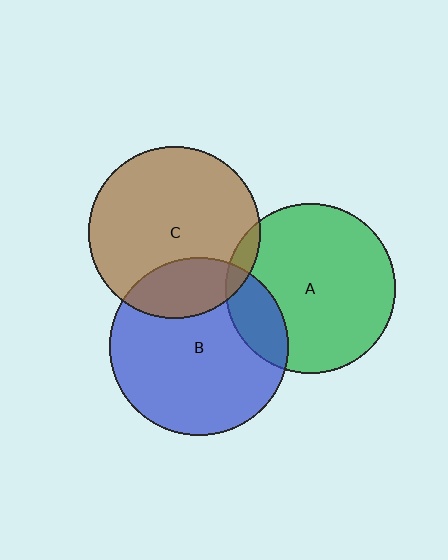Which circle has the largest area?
Circle B (blue).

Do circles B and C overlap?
Yes.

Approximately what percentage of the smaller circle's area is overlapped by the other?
Approximately 25%.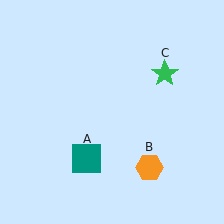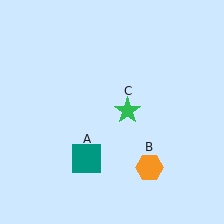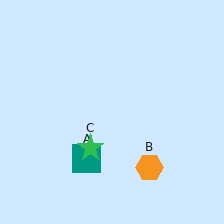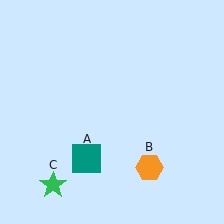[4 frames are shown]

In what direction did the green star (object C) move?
The green star (object C) moved down and to the left.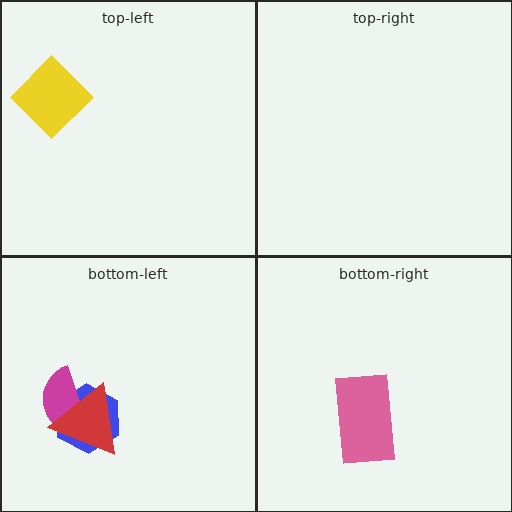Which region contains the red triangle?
The bottom-left region.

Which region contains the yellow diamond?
The top-left region.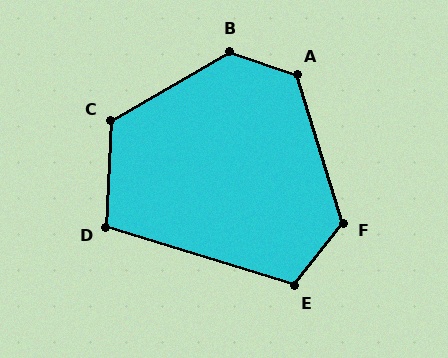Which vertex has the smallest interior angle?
D, at approximately 105 degrees.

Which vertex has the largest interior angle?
B, at approximately 131 degrees.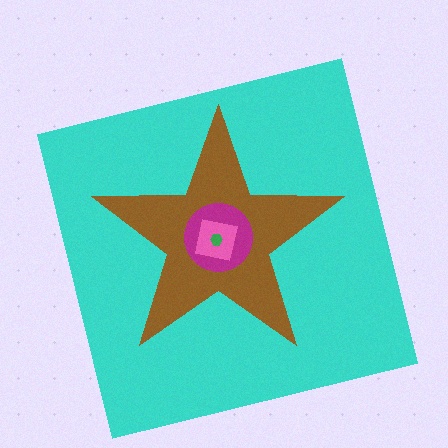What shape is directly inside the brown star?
The magenta circle.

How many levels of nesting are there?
5.